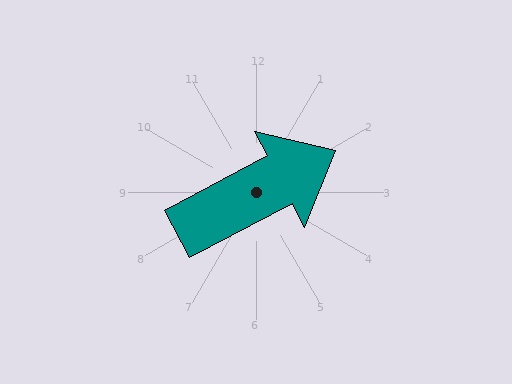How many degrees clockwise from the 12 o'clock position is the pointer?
Approximately 62 degrees.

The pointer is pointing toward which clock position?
Roughly 2 o'clock.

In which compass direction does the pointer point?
Northeast.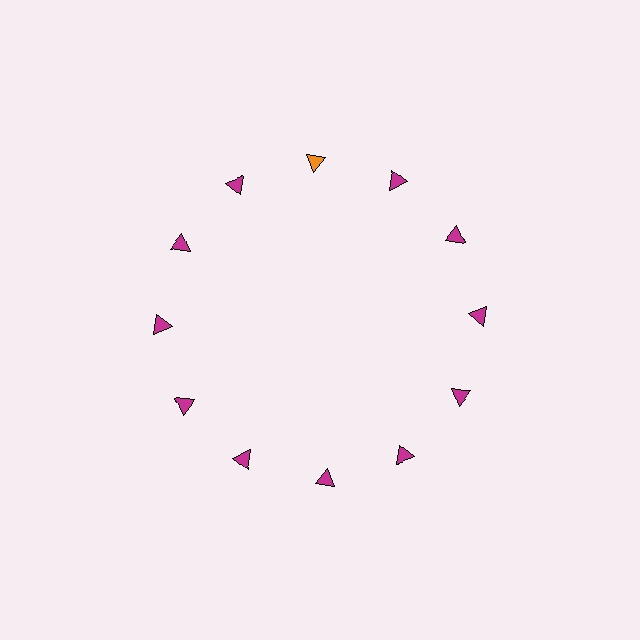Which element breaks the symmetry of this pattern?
The orange triangle at roughly the 12 o'clock position breaks the symmetry. All other shapes are magenta triangles.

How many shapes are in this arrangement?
There are 12 shapes arranged in a ring pattern.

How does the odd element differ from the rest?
It has a different color: orange instead of magenta.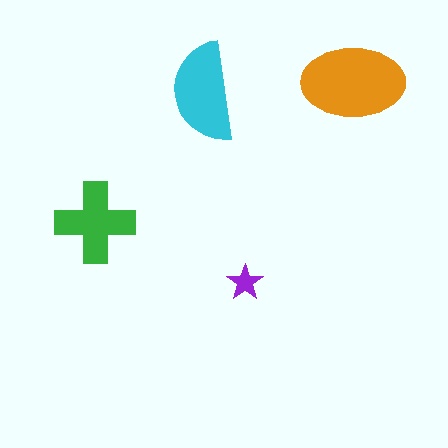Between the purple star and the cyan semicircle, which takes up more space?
The cyan semicircle.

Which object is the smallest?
The purple star.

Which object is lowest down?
The purple star is bottommost.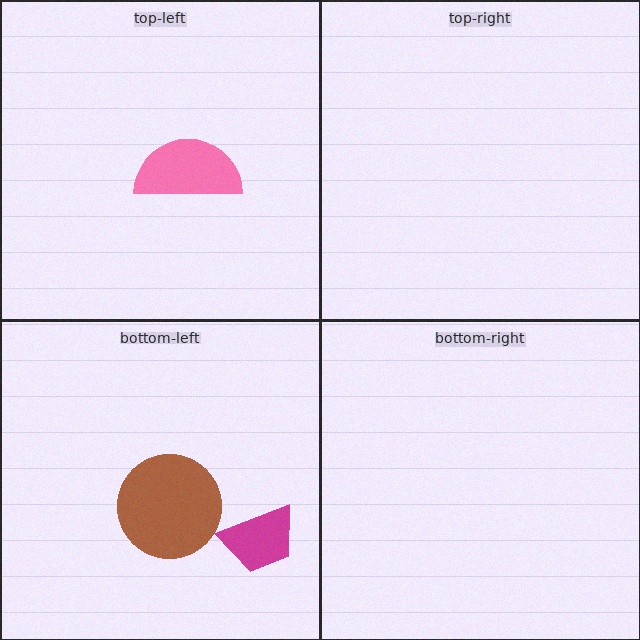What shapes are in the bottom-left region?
The magenta trapezoid, the brown circle.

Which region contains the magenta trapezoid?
The bottom-left region.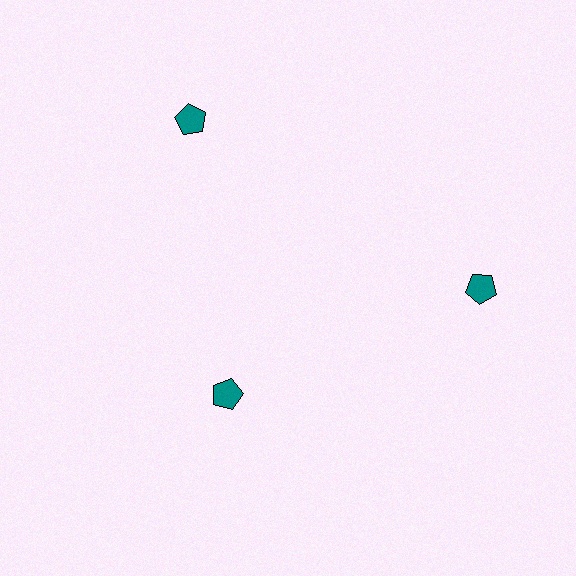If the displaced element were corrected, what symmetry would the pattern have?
It would have 3-fold rotational symmetry — the pattern would map onto itself every 120 degrees.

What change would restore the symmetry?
The symmetry would be restored by moving it outward, back onto the ring so that all 3 pentagons sit at equal angles and equal distance from the center.